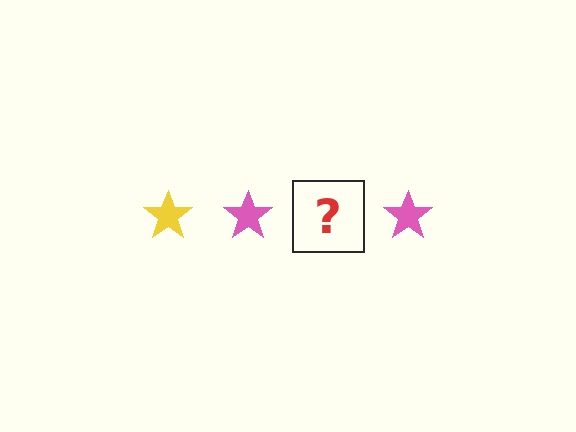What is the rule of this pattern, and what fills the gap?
The rule is that the pattern cycles through yellow, pink stars. The gap should be filled with a yellow star.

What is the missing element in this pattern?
The missing element is a yellow star.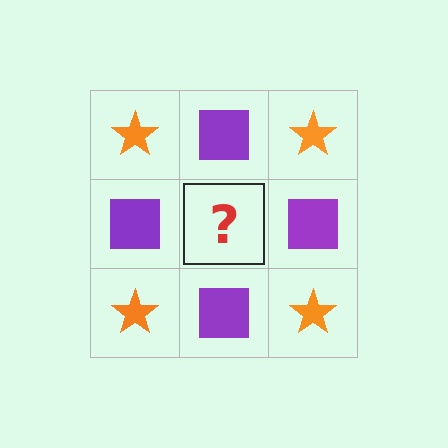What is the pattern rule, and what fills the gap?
The rule is that it alternates orange star and purple square in a checkerboard pattern. The gap should be filled with an orange star.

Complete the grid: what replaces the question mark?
The question mark should be replaced with an orange star.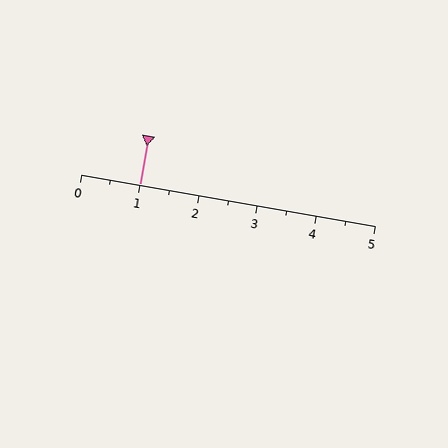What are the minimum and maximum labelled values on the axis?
The axis runs from 0 to 5.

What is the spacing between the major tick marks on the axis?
The major ticks are spaced 1 apart.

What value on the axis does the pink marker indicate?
The marker indicates approximately 1.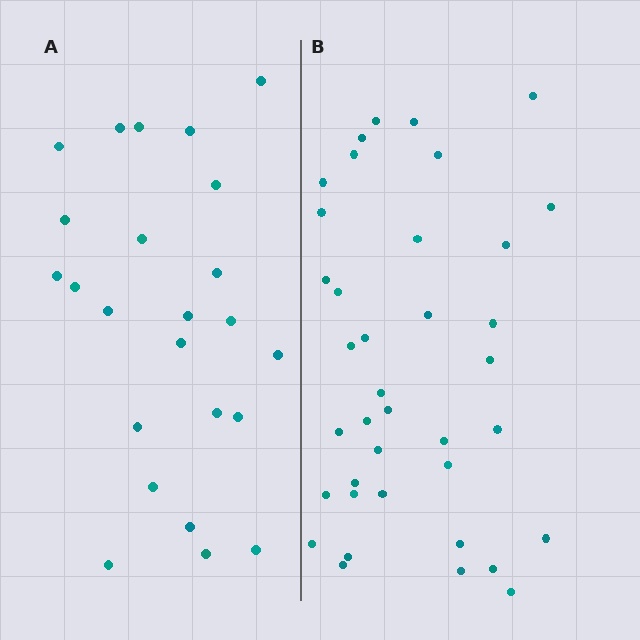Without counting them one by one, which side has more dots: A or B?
Region B (the right region) has more dots.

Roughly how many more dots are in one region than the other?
Region B has approximately 15 more dots than region A.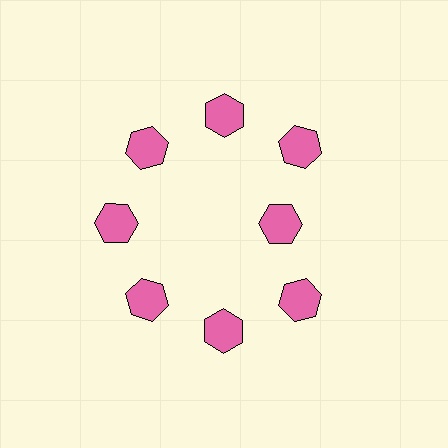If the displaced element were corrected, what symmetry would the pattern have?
It would have 8-fold rotational symmetry — the pattern would map onto itself every 45 degrees.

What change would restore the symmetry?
The symmetry would be restored by moving it outward, back onto the ring so that all 8 hexagons sit at equal angles and equal distance from the center.